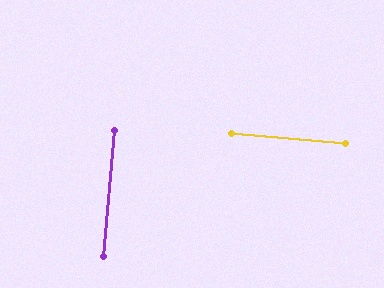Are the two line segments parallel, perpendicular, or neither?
Perpendicular — they meet at approximately 90°.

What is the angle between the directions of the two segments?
Approximately 90 degrees.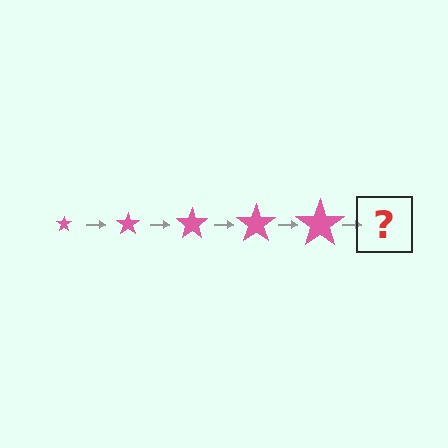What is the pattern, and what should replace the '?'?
The pattern is that the star gets progressively larger each step. The '?' should be a pink star, larger than the previous one.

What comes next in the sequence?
The next element should be a pink star, larger than the previous one.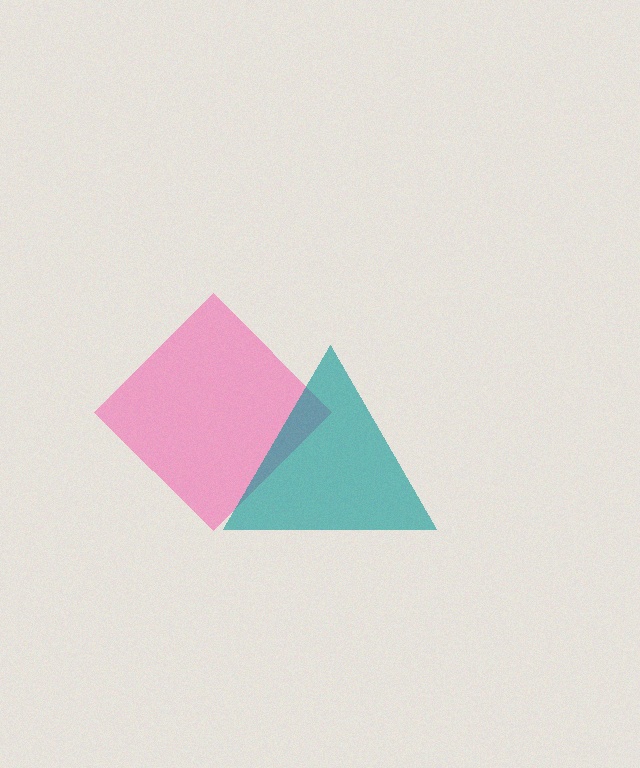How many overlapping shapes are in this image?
There are 2 overlapping shapes in the image.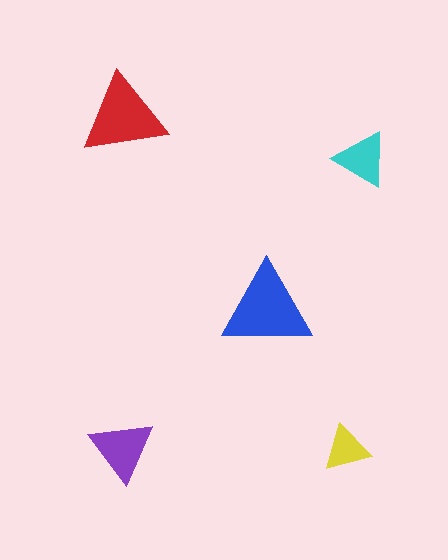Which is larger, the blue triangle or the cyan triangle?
The blue one.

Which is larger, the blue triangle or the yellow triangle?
The blue one.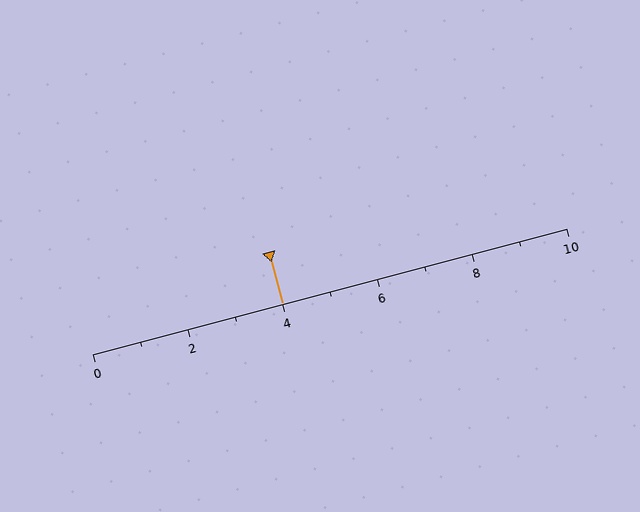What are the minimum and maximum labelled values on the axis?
The axis runs from 0 to 10.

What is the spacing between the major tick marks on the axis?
The major ticks are spaced 2 apart.